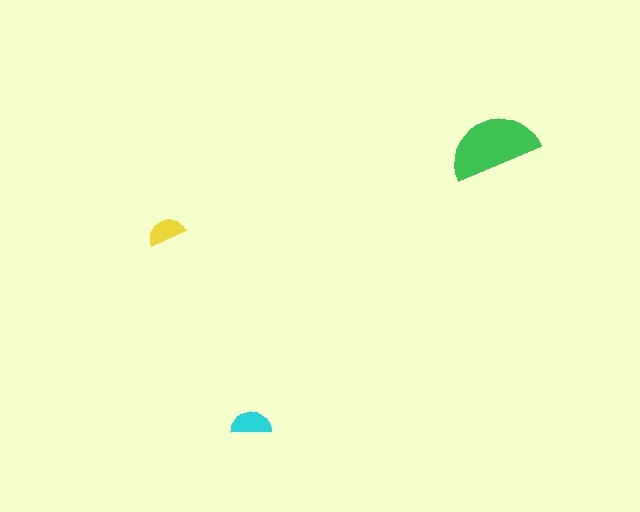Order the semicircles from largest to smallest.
the green one, the cyan one, the yellow one.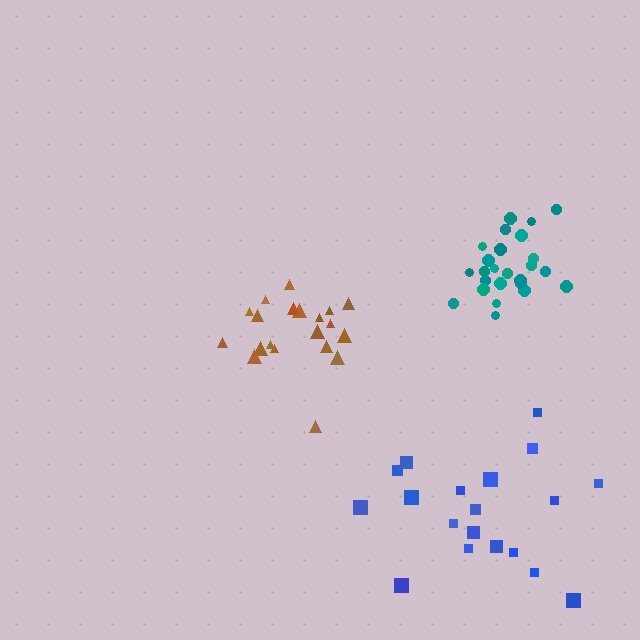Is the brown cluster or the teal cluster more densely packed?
Brown.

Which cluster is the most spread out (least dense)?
Blue.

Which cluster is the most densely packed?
Brown.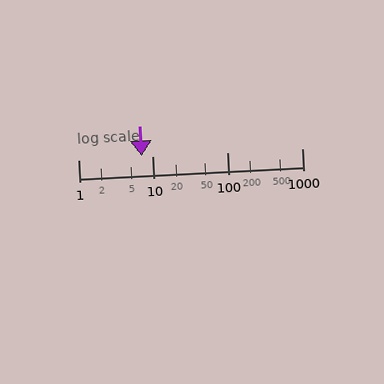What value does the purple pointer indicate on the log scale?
The pointer indicates approximately 7.1.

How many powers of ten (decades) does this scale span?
The scale spans 3 decades, from 1 to 1000.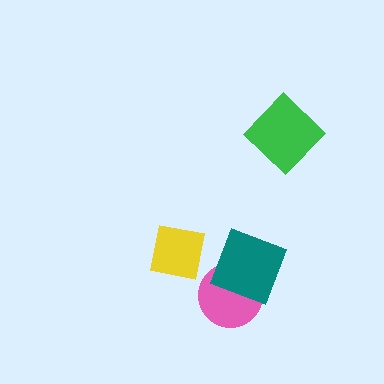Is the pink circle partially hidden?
Yes, it is partially covered by another shape.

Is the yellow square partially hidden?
No, no other shape covers it.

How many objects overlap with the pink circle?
1 object overlaps with the pink circle.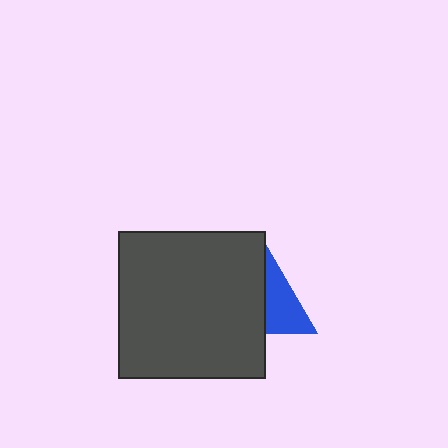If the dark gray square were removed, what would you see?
You would see the complete blue triangle.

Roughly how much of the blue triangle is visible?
A small part of it is visible (roughly 42%).